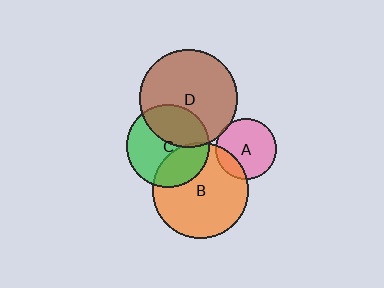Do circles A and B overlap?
Yes.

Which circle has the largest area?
Circle D (brown).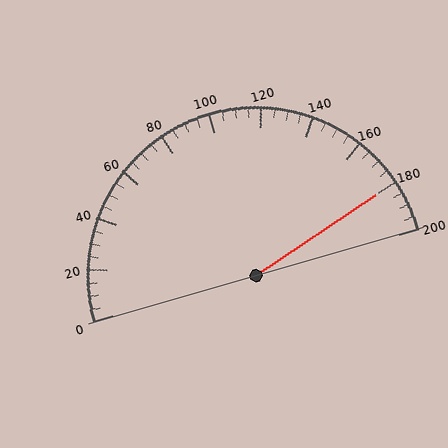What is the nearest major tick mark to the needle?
The nearest major tick mark is 180.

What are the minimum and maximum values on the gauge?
The gauge ranges from 0 to 200.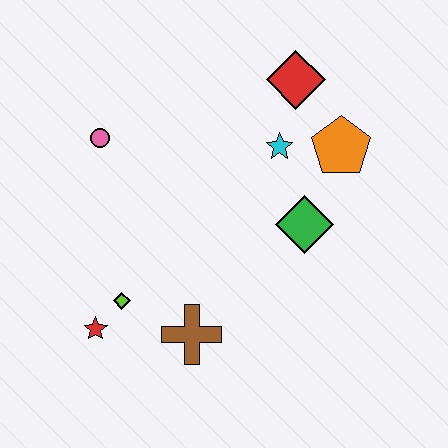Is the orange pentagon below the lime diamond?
No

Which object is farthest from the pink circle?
The orange pentagon is farthest from the pink circle.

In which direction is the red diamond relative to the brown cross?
The red diamond is above the brown cross.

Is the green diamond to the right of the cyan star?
Yes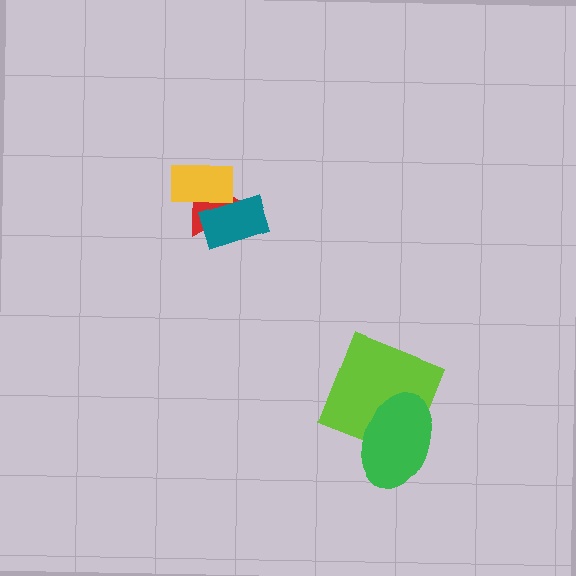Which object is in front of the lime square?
The green ellipse is in front of the lime square.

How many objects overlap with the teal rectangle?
2 objects overlap with the teal rectangle.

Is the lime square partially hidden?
Yes, it is partially covered by another shape.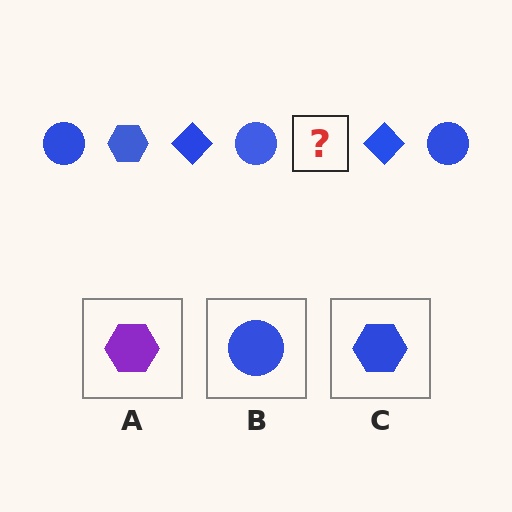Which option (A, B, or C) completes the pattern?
C.